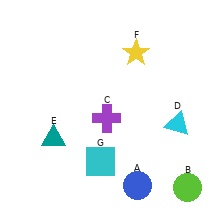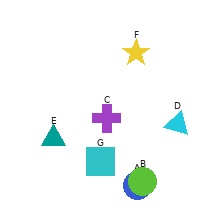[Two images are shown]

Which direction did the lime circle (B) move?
The lime circle (B) moved left.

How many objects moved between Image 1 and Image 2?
1 object moved between the two images.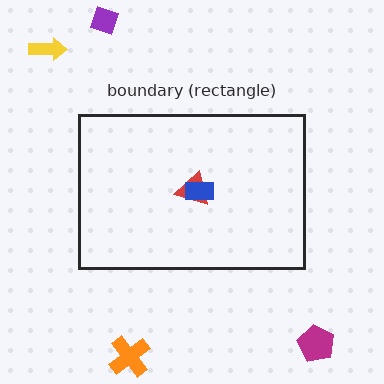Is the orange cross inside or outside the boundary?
Outside.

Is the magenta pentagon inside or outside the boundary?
Outside.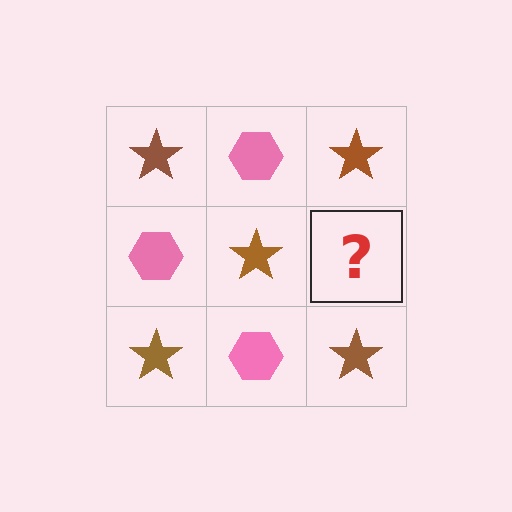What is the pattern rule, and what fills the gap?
The rule is that it alternates brown star and pink hexagon in a checkerboard pattern. The gap should be filled with a pink hexagon.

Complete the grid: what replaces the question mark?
The question mark should be replaced with a pink hexagon.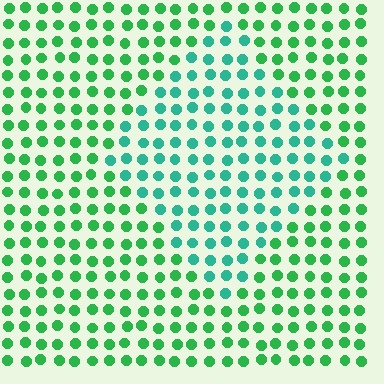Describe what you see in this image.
The image is filled with small green elements in a uniform arrangement. A diamond-shaped region is visible where the elements are tinted to a slightly different hue, forming a subtle color boundary.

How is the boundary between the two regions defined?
The boundary is defined purely by a slight shift in hue (about 32 degrees). Spacing, size, and orientation are identical on both sides.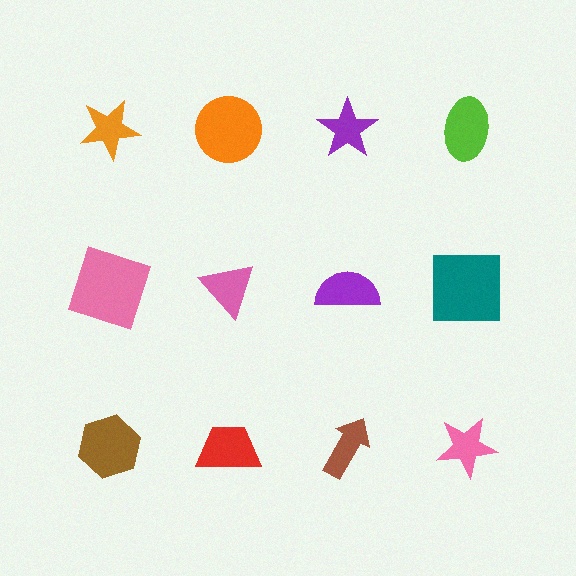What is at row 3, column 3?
A brown arrow.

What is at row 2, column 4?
A teal square.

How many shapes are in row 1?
4 shapes.